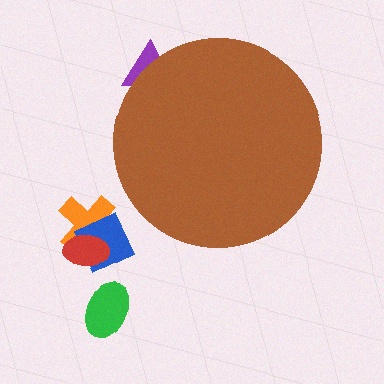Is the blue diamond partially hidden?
No, the blue diamond is fully visible.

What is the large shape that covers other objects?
A brown circle.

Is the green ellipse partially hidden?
No, the green ellipse is fully visible.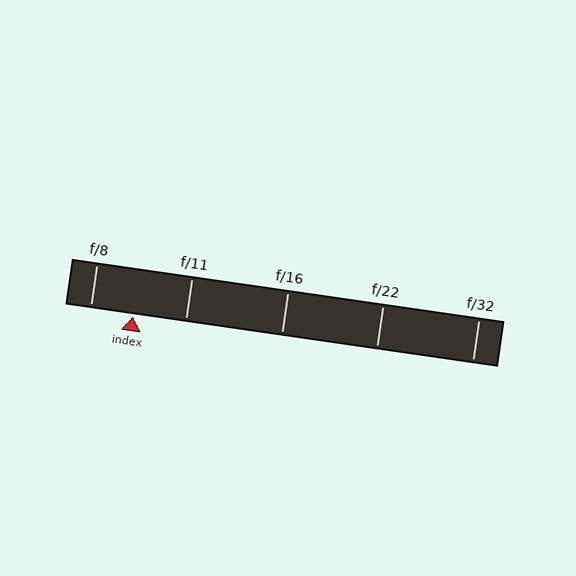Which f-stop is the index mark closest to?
The index mark is closest to f/8.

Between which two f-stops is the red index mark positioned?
The index mark is between f/8 and f/11.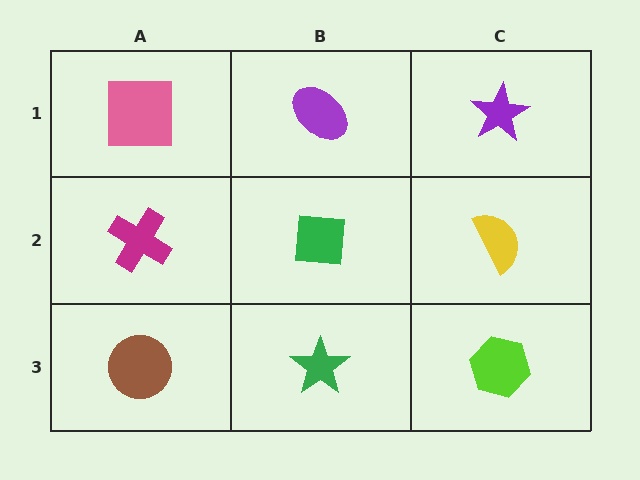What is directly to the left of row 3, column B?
A brown circle.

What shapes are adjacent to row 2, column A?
A pink square (row 1, column A), a brown circle (row 3, column A), a green square (row 2, column B).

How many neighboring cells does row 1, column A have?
2.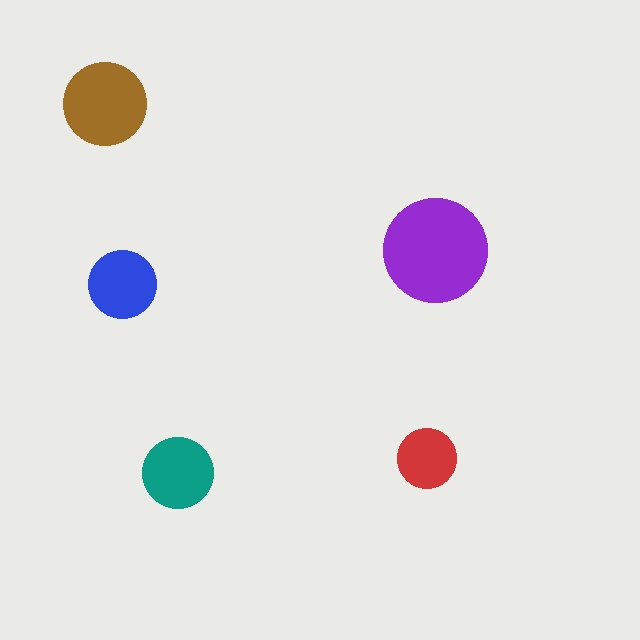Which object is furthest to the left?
The brown circle is leftmost.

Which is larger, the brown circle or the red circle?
The brown one.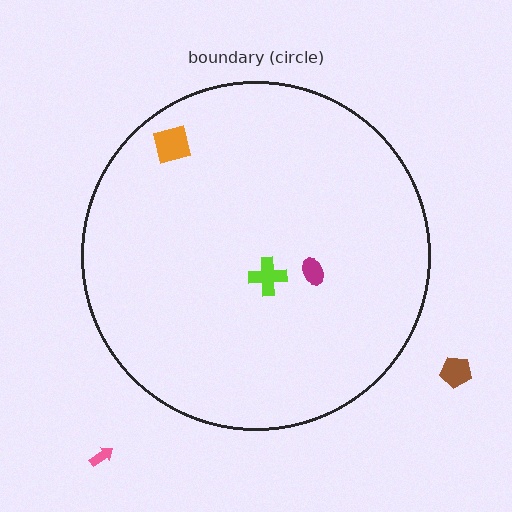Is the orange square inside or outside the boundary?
Inside.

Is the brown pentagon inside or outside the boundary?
Outside.